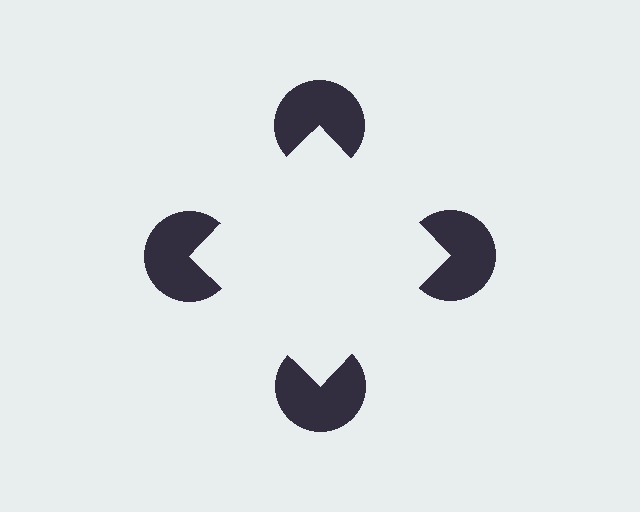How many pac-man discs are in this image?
There are 4 — one at each vertex of the illusory square.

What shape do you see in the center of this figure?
An illusory square — its edges are inferred from the aligned wedge cuts in the pac-man discs, not physically drawn.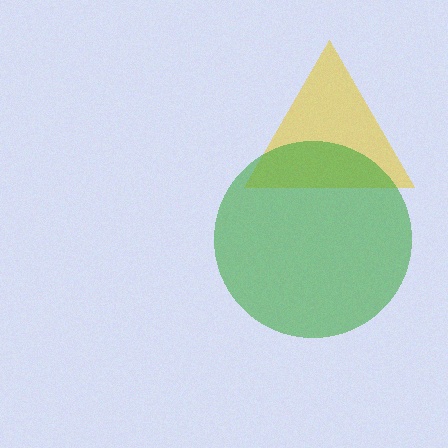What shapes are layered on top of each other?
The layered shapes are: a yellow triangle, a green circle.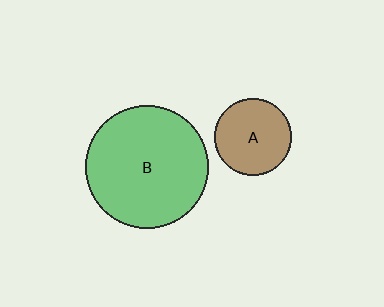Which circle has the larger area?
Circle B (green).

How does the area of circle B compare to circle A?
Approximately 2.5 times.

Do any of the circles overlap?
No, none of the circles overlap.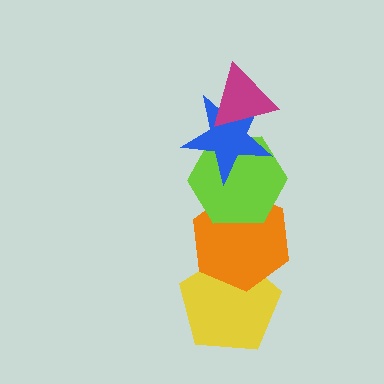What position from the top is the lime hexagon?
The lime hexagon is 3rd from the top.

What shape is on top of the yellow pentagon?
The orange hexagon is on top of the yellow pentagon.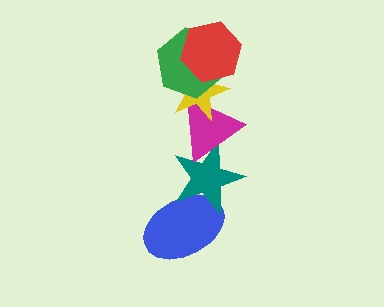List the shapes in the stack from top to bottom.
From top to bottom: the red hexagon, the green hexagon, the yellow star, the magenta triangle, the teal star, the blue ellipse.